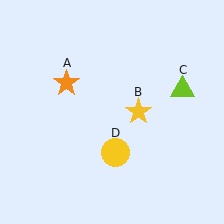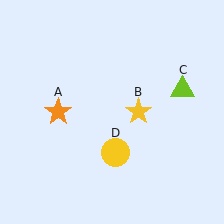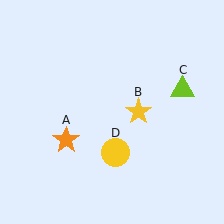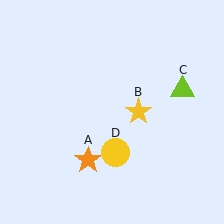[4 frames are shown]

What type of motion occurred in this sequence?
The orange star (object A) rotated counterclockwise around the center of the scene.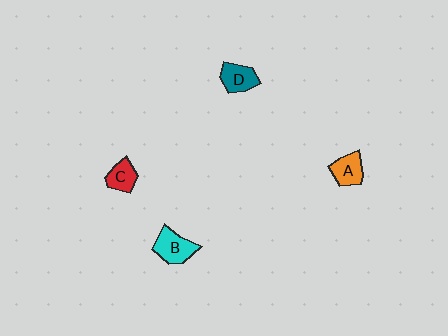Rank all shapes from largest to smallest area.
From largest to smallest: B (cyan), D (teal), A (orange), C (red).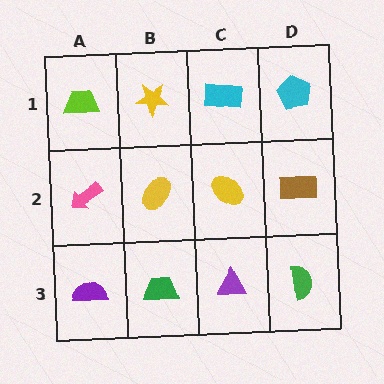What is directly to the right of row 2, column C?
A brown rectangle.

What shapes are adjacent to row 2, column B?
A yellow star (row 1, column B), a green trapezoid (row 3, column B), a pink arrow (row 2, column A), a yellow ellipse (row 2, column C).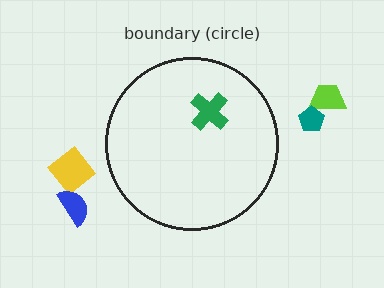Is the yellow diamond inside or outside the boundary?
Outside.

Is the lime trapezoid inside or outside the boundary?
Outside.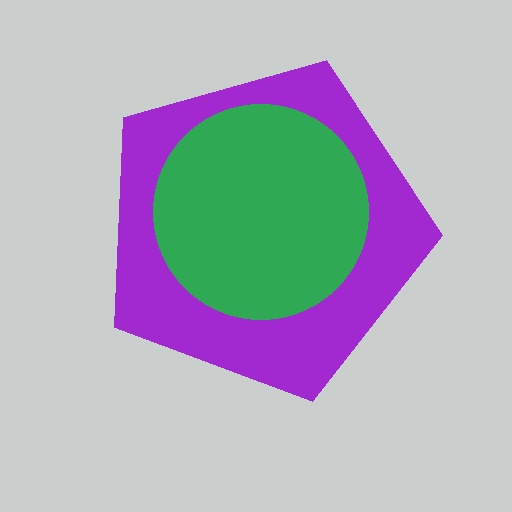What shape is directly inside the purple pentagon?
The green circle.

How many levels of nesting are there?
2.